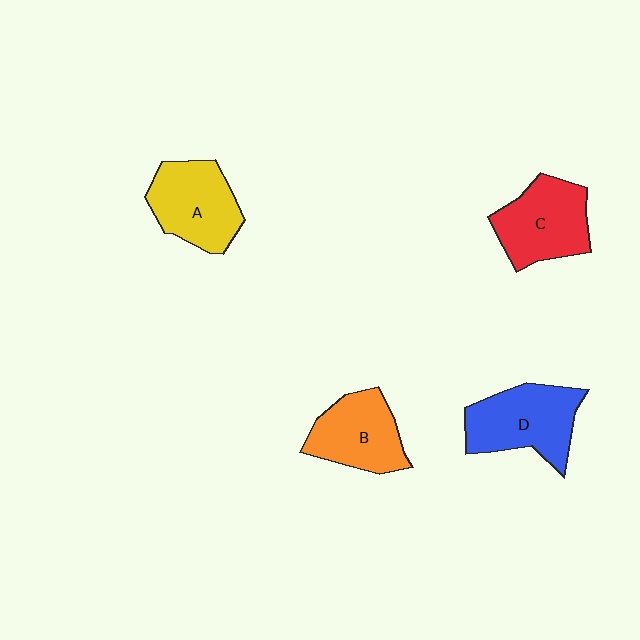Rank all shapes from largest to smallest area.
From largest to smallest: D (blue), C (red), A (yellow), B (orange).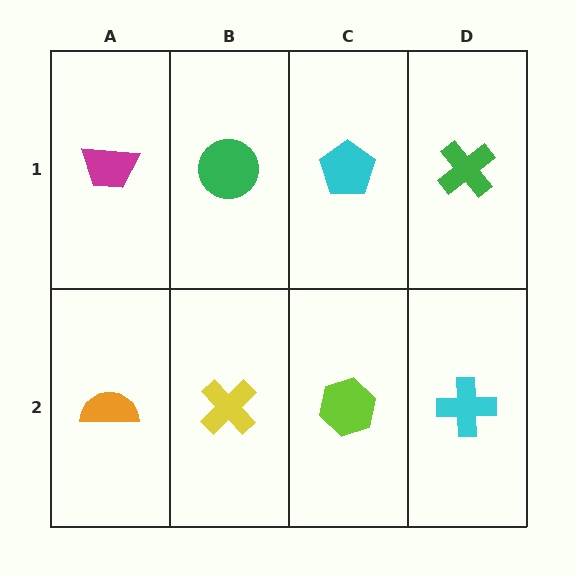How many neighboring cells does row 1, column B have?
3.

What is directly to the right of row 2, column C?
A cyan cross.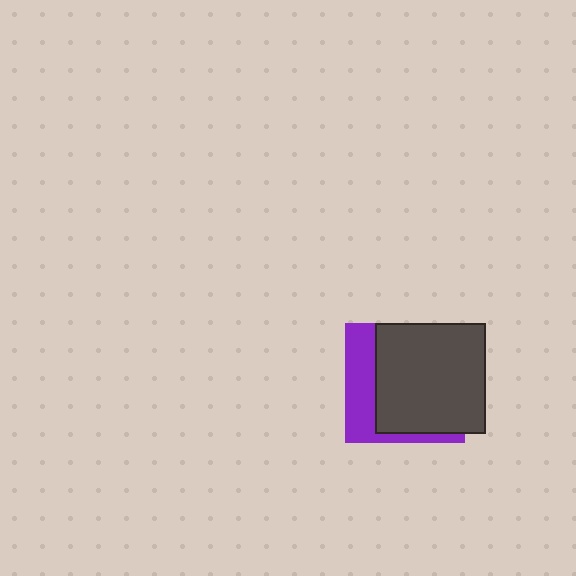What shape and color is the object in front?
The object in front is a dark gray square.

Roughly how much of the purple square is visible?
A small part of it is visible (roughly 31%).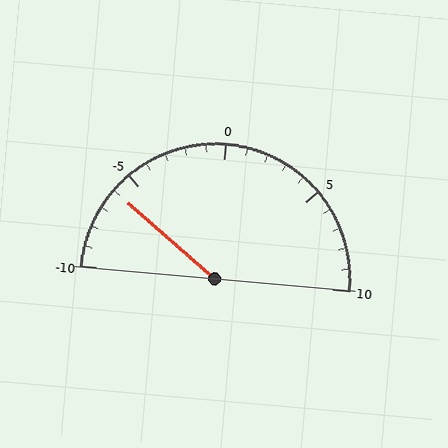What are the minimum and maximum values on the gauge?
The gauge ranges from -10 to 10.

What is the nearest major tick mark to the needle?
The nearest major tick mark is -5.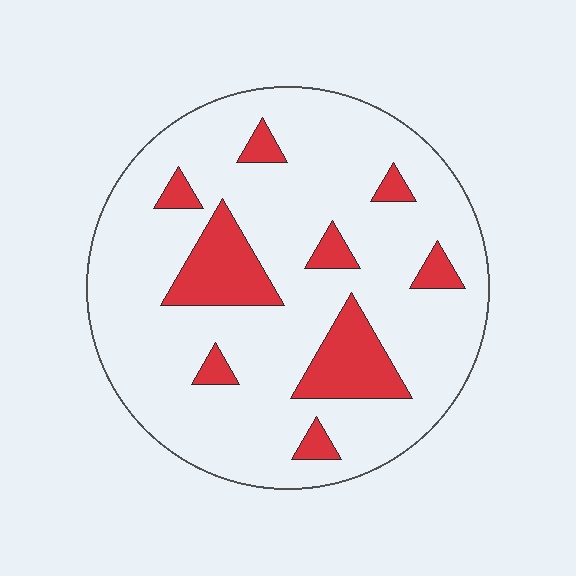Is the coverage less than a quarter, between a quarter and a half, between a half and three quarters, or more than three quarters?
Less than a quarter.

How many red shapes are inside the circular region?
9.